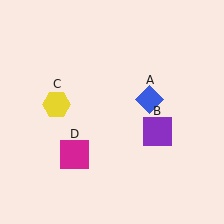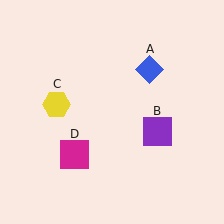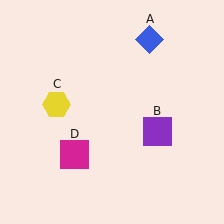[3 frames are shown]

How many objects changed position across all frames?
1 object changed position: blue diamond (object A).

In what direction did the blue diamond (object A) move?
The blue diamond (object A) moved up.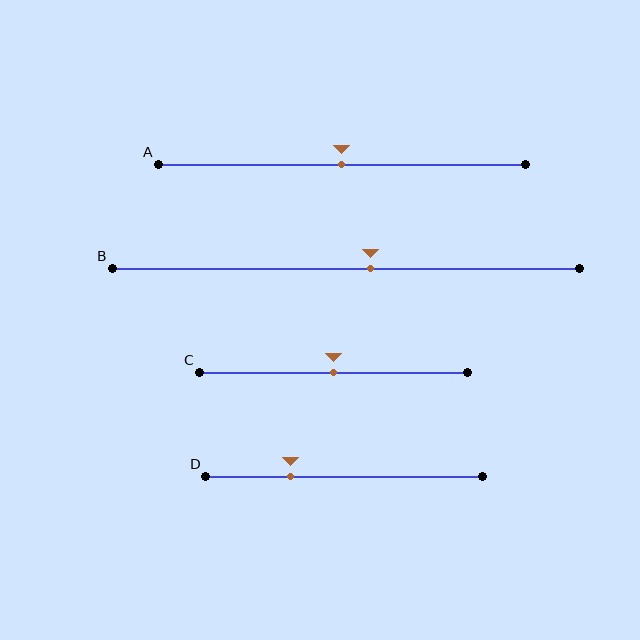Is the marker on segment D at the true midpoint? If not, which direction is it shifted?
No, the marker on segment D is shifted to the left by about 19% of the segment length.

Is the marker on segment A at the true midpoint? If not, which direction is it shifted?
Yes, the marker on segment A is at the true midpoint.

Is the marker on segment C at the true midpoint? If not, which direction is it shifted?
Yes, the marker on segment C is at the true midpoint.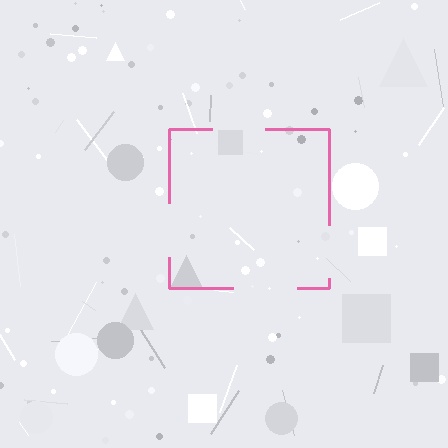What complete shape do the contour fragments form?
The contour fragments form a square.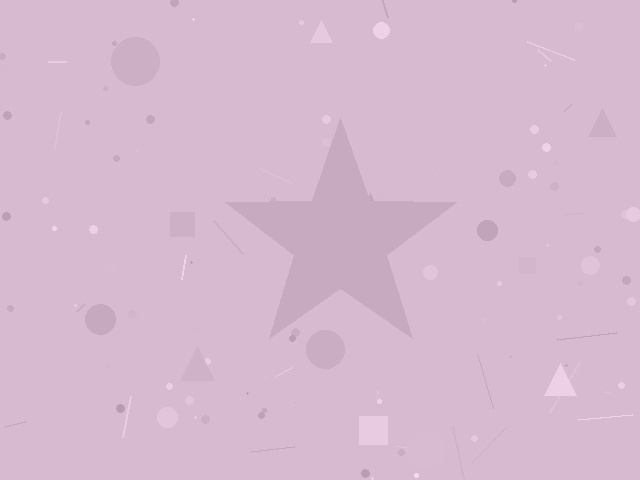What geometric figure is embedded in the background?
A star is embedded in the background.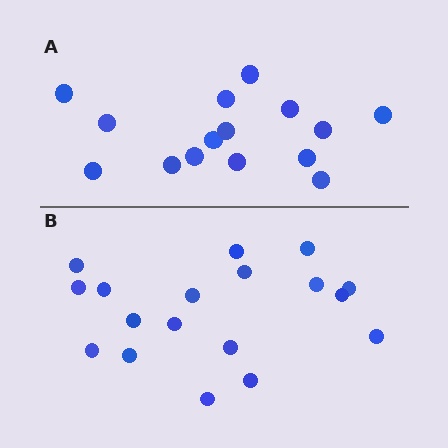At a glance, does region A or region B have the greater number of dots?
Region B (the bottom region) has more dots.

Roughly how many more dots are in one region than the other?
Region B has just a few more — roughly 2 or 3 more dots than region A.